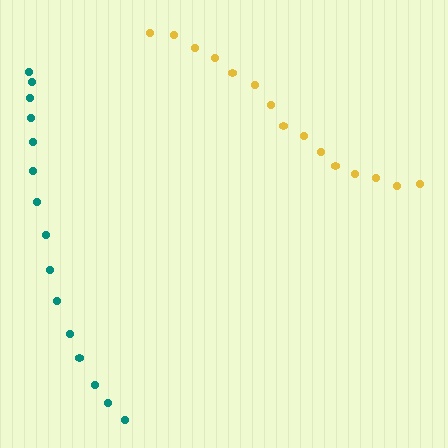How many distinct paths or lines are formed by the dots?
There are 2 distinct paths.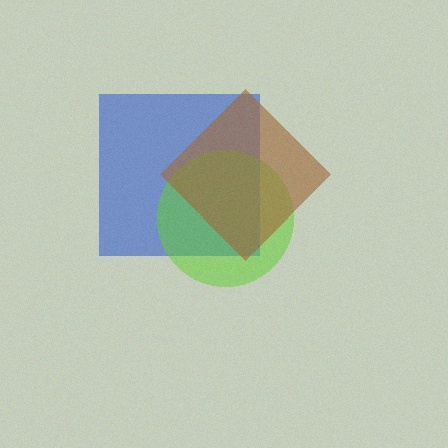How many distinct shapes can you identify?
There are 3 distinct shapes: a blue square, a lime circle, a brown diamond.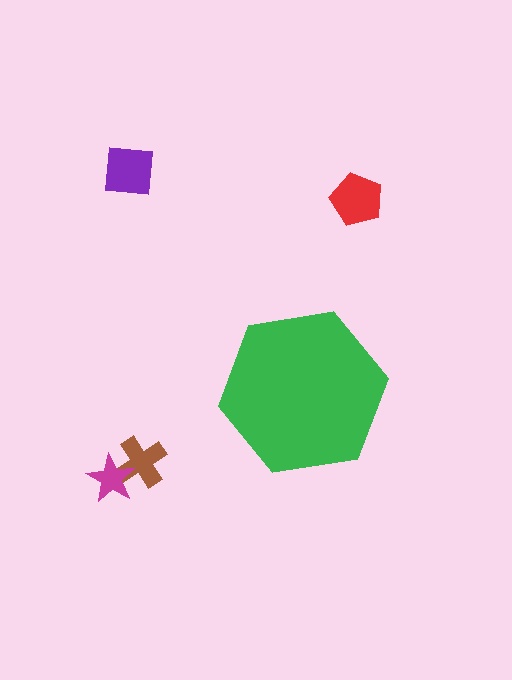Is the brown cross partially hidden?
No, the brown cross is fully visible.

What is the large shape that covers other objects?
A green hexagon.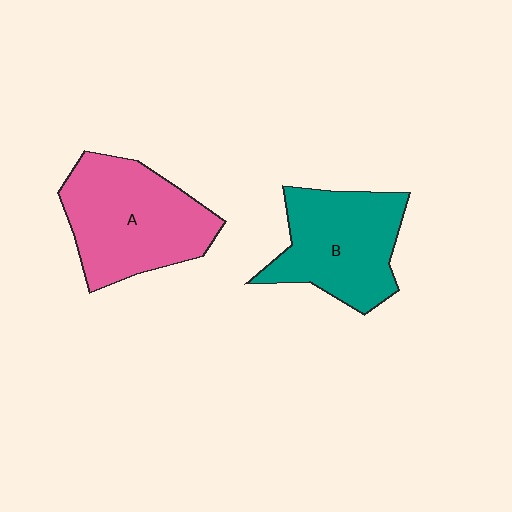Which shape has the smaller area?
Shape B (teal).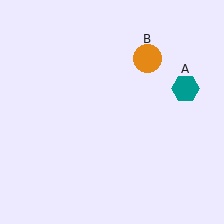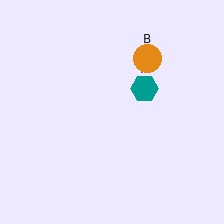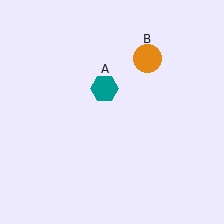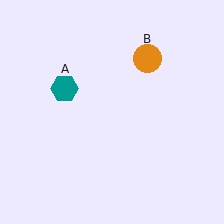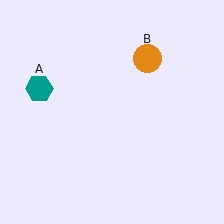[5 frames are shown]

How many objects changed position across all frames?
1 object changed position: teal hexagon (object A).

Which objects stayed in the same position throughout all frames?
Orange circle (object B) remained stationary.